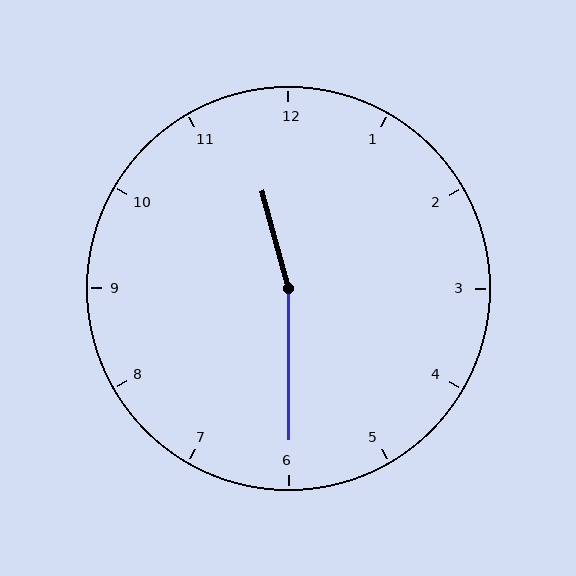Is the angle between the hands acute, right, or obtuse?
It is obtuse.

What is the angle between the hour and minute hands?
Approximately 165 degrees.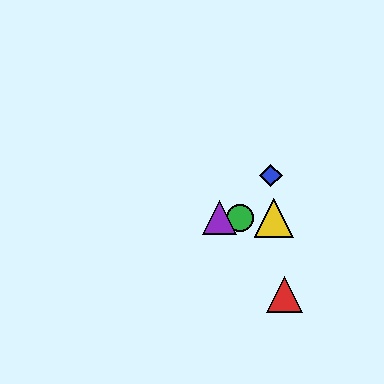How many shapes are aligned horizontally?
3 shapes (the green circle, the yellow triangle, the purple triangle) are aligned horizontally.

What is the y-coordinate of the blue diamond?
The blue diamond is at y≈175.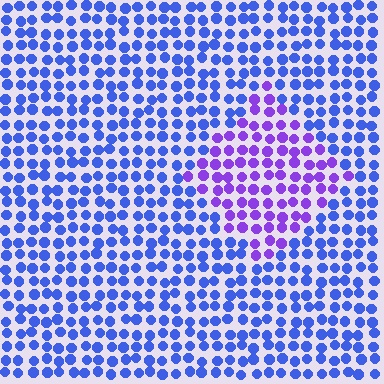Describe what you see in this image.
The image is filled with small blue elements in a uniform arrangement. A diamond-shaped region is visible where the elements are tinted to a slightly different hue, forming a subtle color boundary.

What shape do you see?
I see a diamond.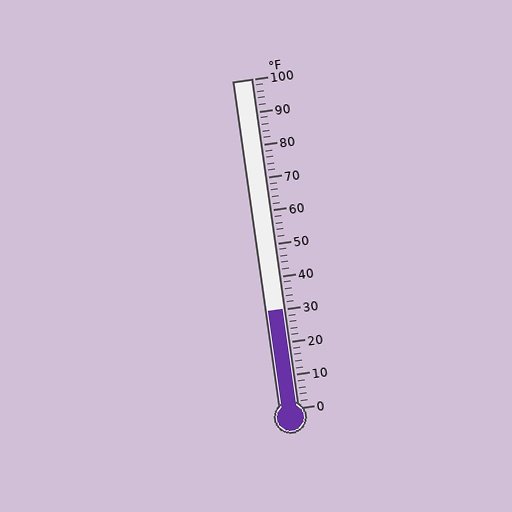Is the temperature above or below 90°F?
The temperature is below 90°F.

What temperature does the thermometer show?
The thermometer shows approximately 30°F.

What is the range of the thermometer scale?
The thermometer scale ranges from 0°F to 100°F.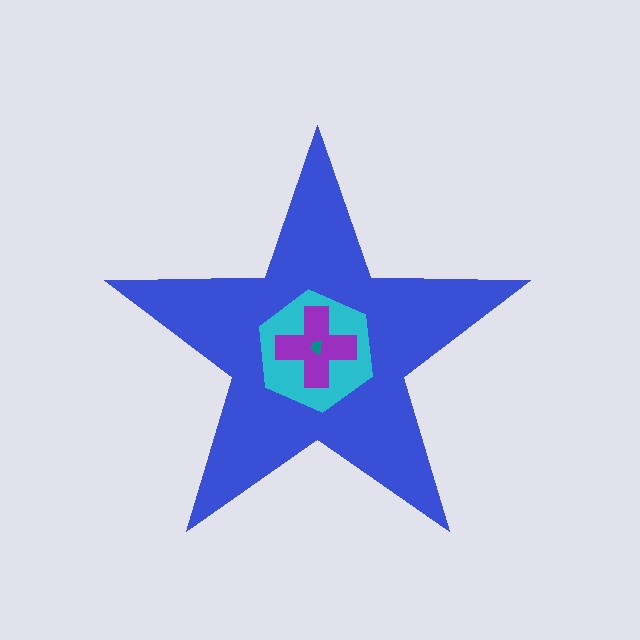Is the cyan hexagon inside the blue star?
Yes.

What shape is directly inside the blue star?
The cyan hexagon.